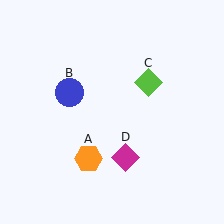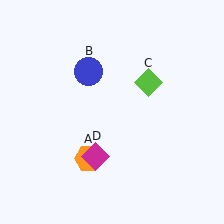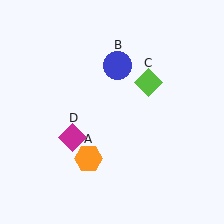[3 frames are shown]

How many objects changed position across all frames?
2 objects changed position: blue circle (object B), magenta diamond (object D).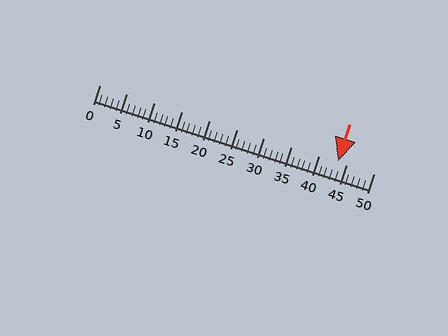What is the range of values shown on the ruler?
The ruler shows values from 0 to 50.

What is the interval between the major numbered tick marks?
The major tick marks are spaced 5 units apart.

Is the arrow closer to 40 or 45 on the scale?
The arrow is closer to 45.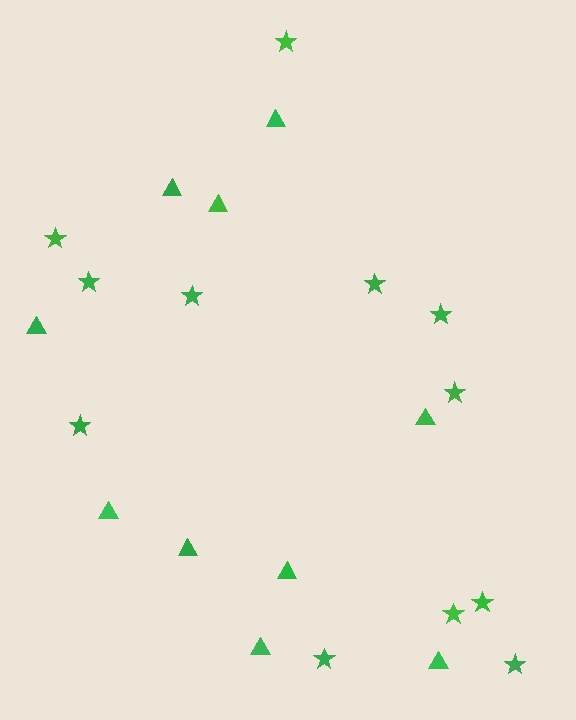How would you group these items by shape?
There are 2 groups: one group of triangles (10) and one group of stars (12).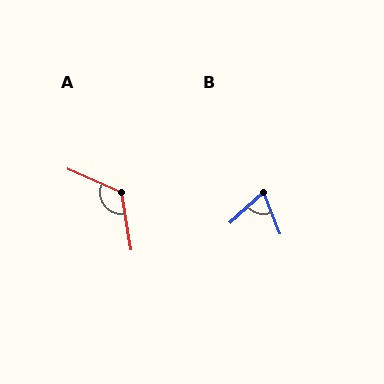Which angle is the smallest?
B, at approximately 69 degrees.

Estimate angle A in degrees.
Approximately 123 degrees.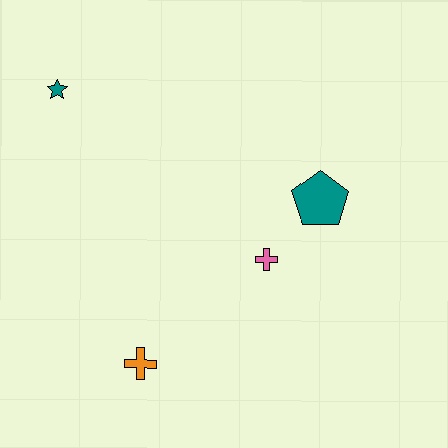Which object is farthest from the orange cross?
The teal star is farthest from the orange cross.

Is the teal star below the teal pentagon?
No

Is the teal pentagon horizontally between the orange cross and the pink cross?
No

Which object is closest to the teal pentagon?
The pink cross is closest to the teal pentagon.